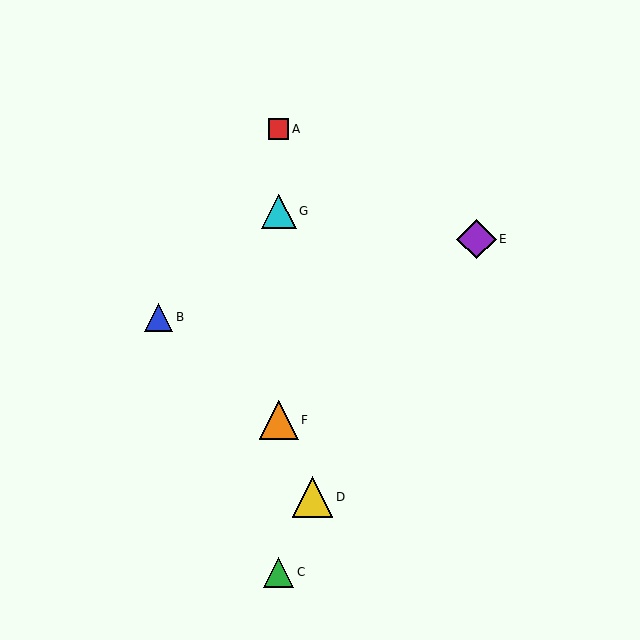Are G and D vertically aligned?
No, G is at x≈279 and D is at x≈313.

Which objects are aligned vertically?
Objects A, C, F, G are aligned vertically.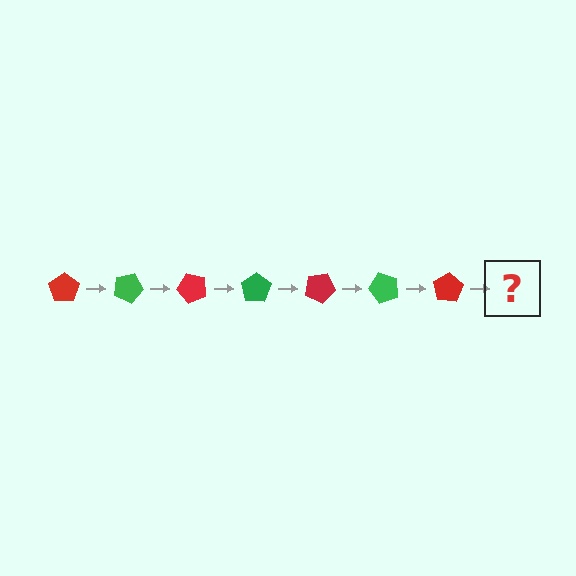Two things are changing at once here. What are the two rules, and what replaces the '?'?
The two rules are that it rotates 25 degrees each step and the color cycles through red and green. The '?' should be a green pentagon, rotated 175 degrees from the start.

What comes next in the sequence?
The next element should be a green pentagon, rotated 175 degrees from the start.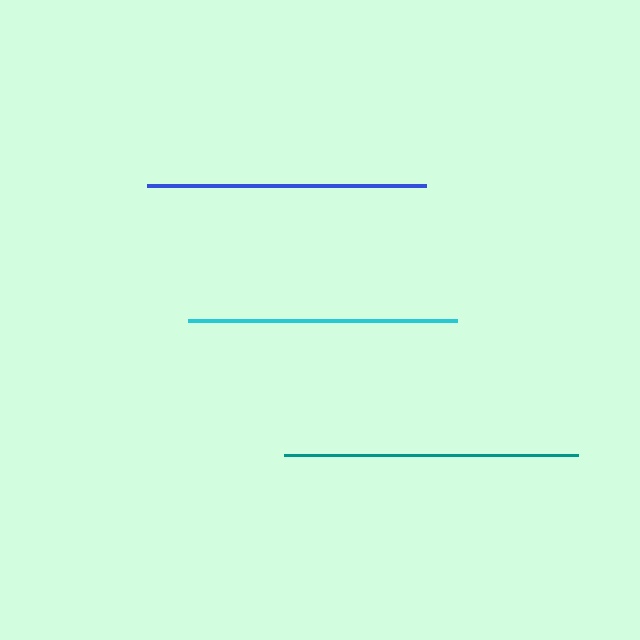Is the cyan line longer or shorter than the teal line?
The teal line is longer than the cyan line.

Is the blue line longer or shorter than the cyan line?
The blue line is longer than the cyan line.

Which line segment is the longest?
The teal line is the longest at approximately 294 pixels.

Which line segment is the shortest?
The cyan line is the shortest at approximately 269 pixels.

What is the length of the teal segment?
The teal segment is approximately 294 pixels long.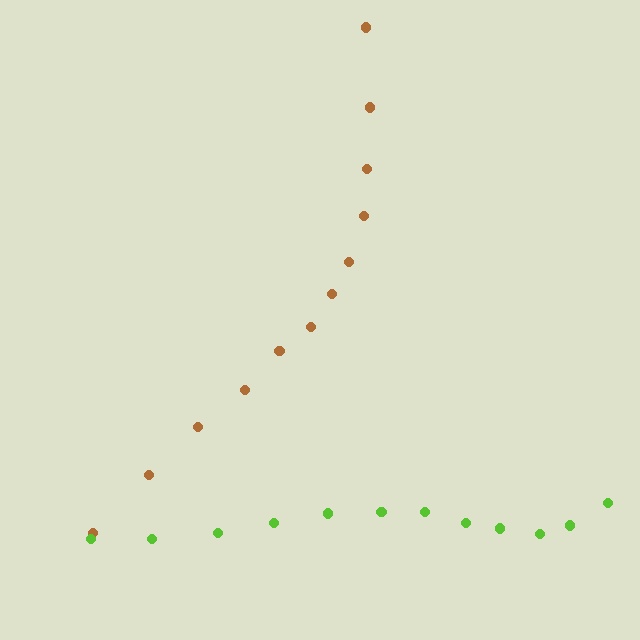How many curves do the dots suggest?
There are 2 distinct paths.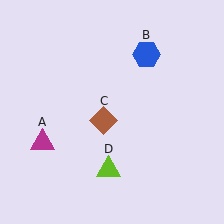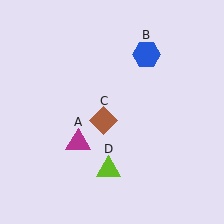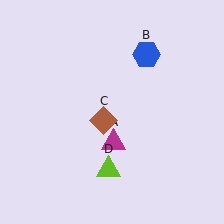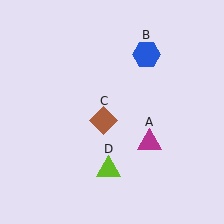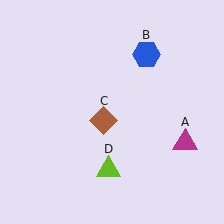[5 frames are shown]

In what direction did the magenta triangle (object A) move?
The magenta triangle (object A) moved right.